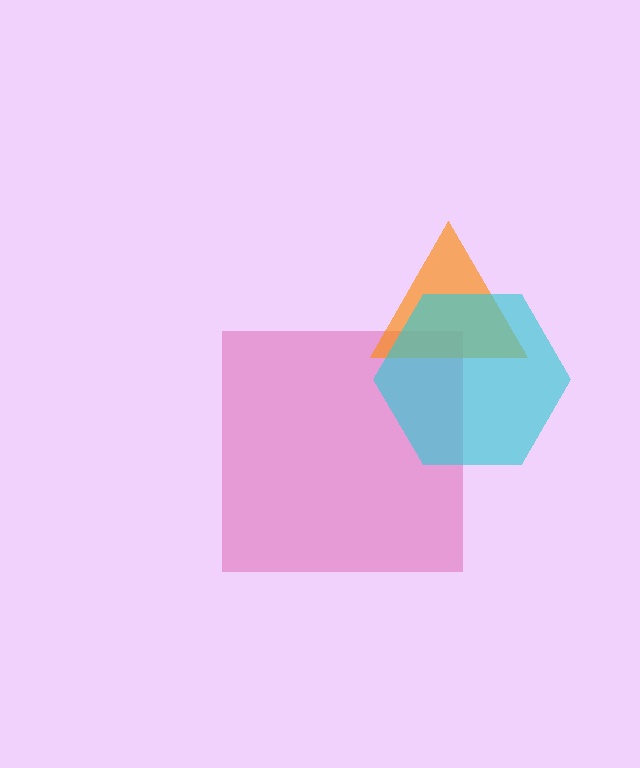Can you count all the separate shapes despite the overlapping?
Yes, there are 3 separate shapes.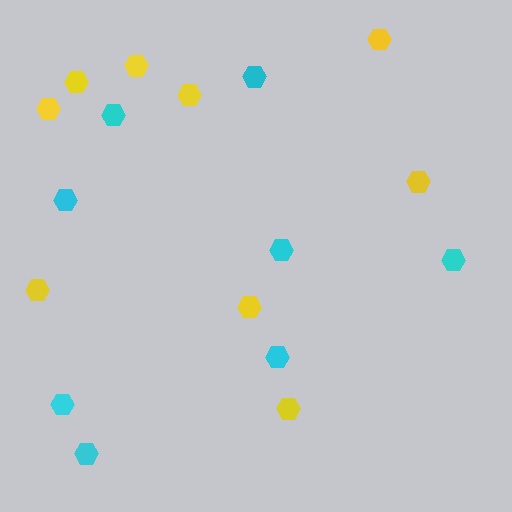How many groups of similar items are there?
There are 2 groups: one group of yellow hexagons (9) and one group of cyan hexagons (8).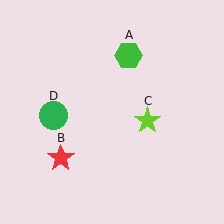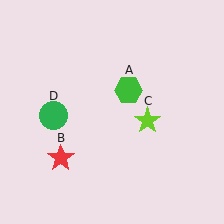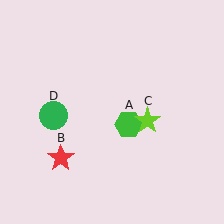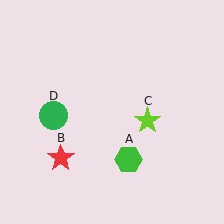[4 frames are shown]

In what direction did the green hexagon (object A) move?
The green hexagon (object A) moved down.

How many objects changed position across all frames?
1 object changed position: green hexagon (object A).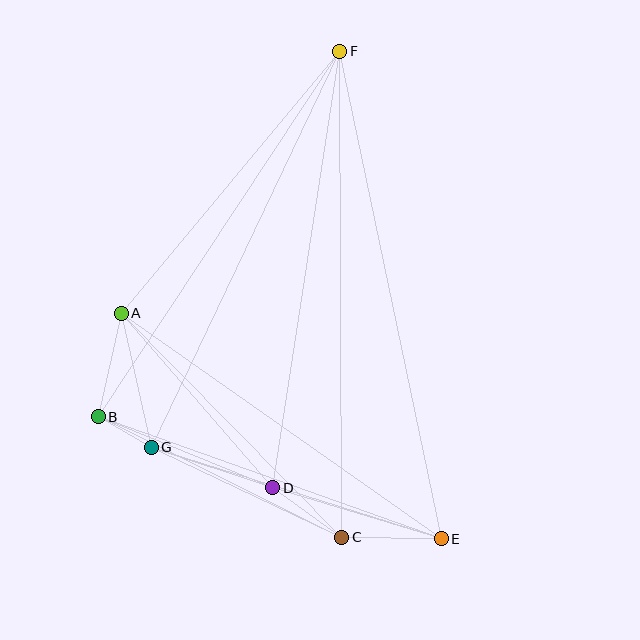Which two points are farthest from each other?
Points E and F are farthest from each other.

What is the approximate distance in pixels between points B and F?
The distance between B and F is approximately 438 pixels.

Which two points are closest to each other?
Points B and G are closest to each other.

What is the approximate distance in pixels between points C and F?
The distance between C and F is approximately 486 pixels.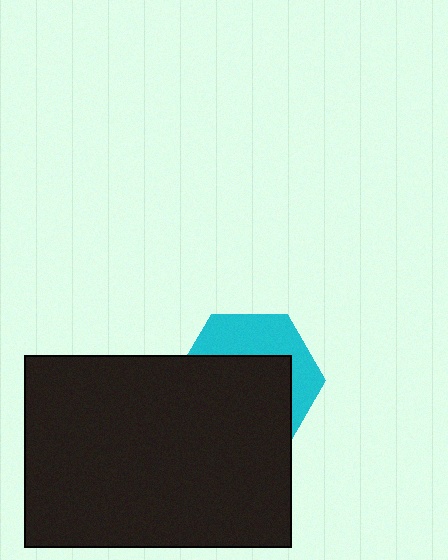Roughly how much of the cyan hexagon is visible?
A small part of it is visible (roughly 39%).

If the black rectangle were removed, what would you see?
You would see the complete cyan hexagon.